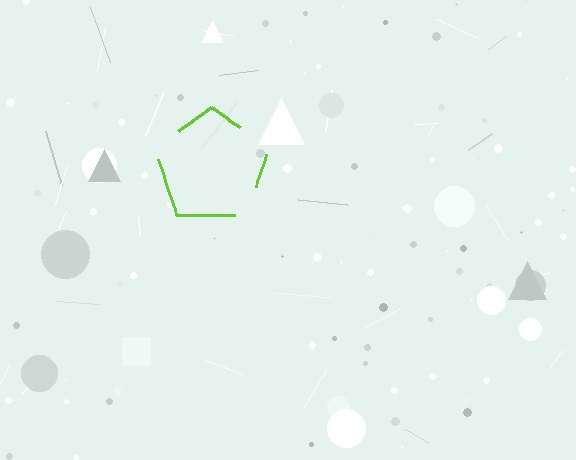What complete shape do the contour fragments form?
The contour fragments form a pentagon.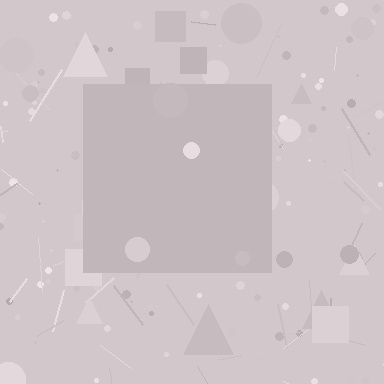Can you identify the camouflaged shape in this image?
The camouflaged shape is a square.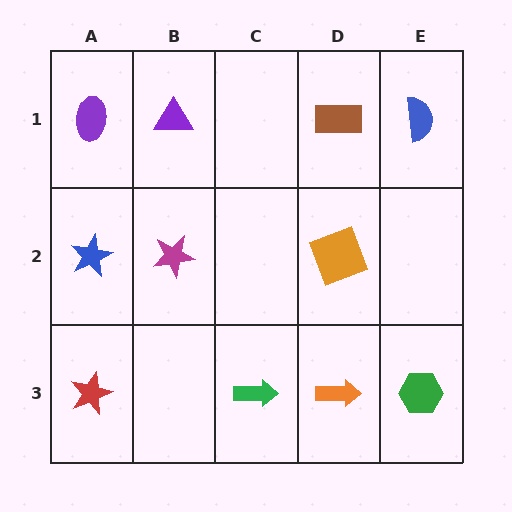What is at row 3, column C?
A green arrow.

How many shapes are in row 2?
3 shapes.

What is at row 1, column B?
A purple triangle.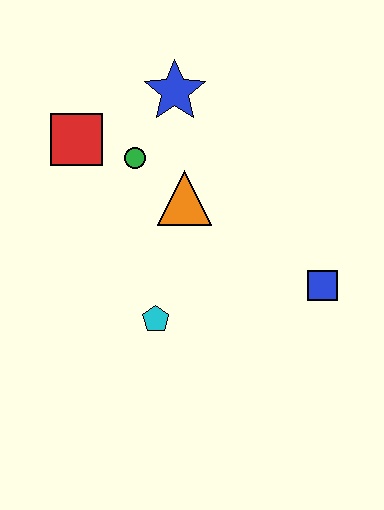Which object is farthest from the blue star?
The blue square is farthest from the blue star.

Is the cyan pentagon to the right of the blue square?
No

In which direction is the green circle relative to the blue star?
The green circle is below the blue star.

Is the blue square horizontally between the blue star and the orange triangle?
No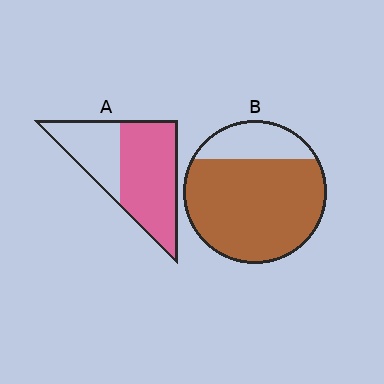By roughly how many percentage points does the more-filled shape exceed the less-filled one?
By roughly 15 percentage points (B over A).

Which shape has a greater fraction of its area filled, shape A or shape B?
Shape B.